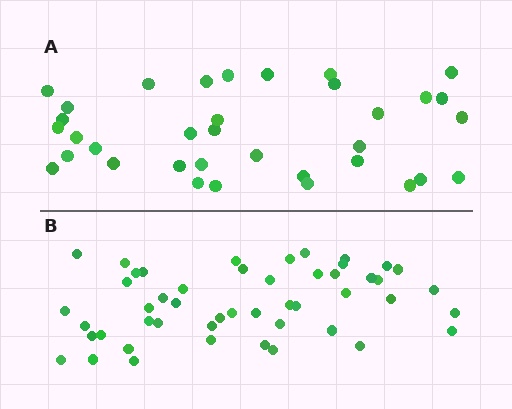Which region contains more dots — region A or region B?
Region B (the bottom region) has more dots.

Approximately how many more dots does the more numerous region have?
Region B has approximately 15 more dots than region A.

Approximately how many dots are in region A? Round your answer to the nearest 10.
About 40 dots. (The exact count is 35, which rounds to 40.)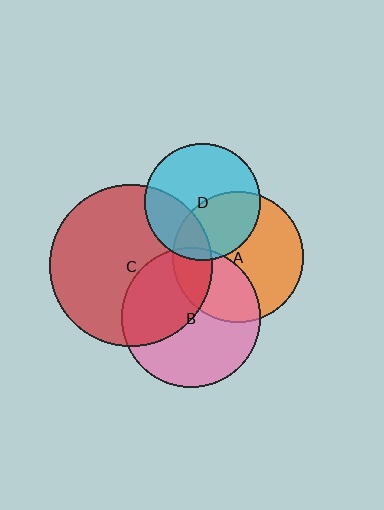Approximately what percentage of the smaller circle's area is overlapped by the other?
Approximately 35%.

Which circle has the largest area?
Circle C (red).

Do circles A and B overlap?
Yes.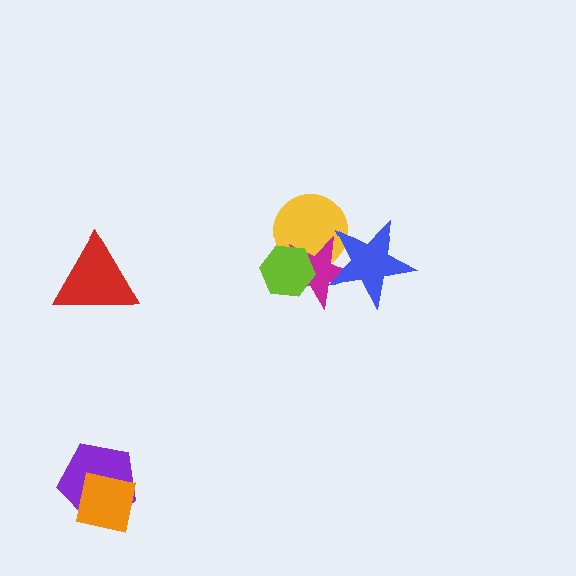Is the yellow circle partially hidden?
Yes, it is partially covered by another shape.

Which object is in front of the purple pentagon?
The orange square is in front of the purple pentagon.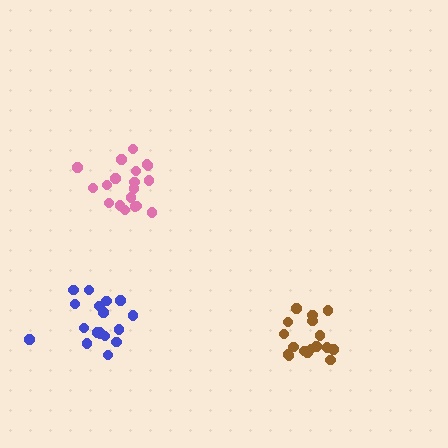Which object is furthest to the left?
The blue cluster is leftmost.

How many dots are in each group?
Group 1: 17 dots, Group 2: 19 dots, Group 3: 18 dots (54 total).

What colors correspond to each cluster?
The clusters are colored: brown, pink, blue.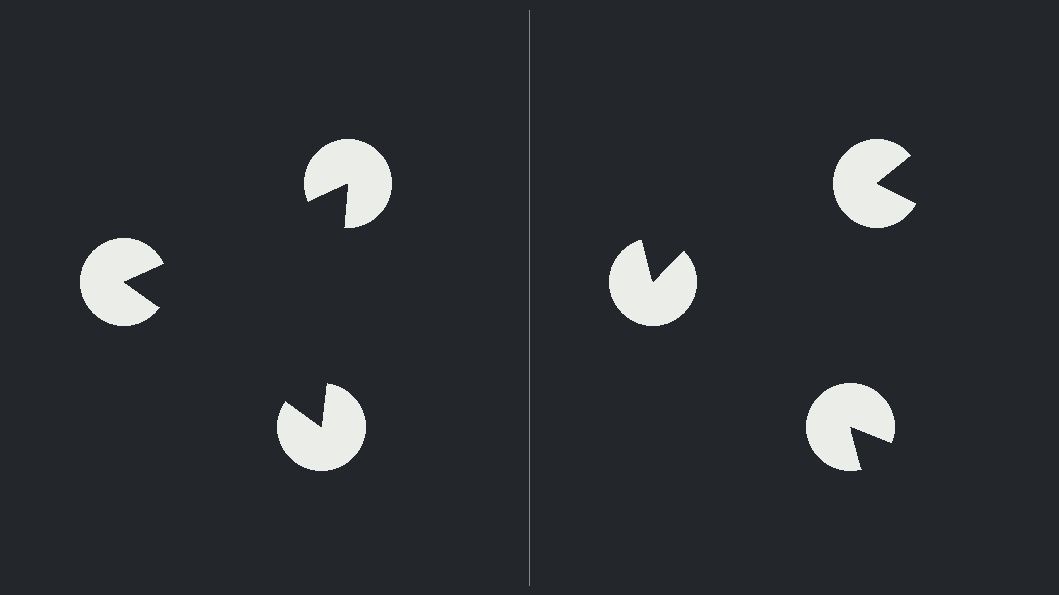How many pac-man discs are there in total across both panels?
6 — 3 on each side.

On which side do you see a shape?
An illusory triangle appears on the left side. On the right side the wedge cuts are rotated, so no coherent shape forms.